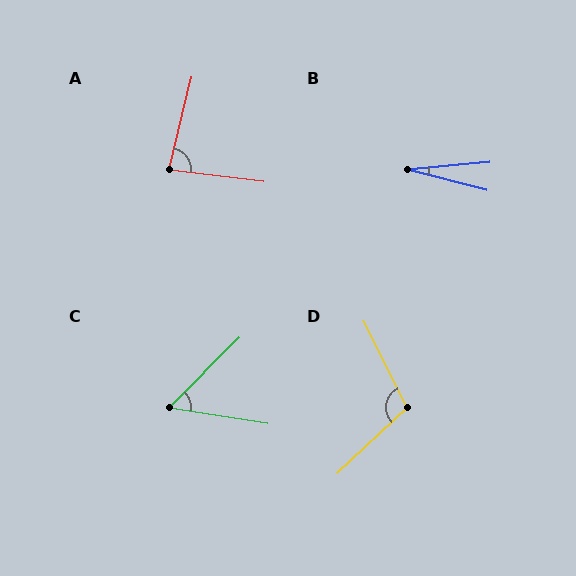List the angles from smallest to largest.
B (20°), C (54°), A (83°), D (107°).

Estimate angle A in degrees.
Approximately 83 degrees.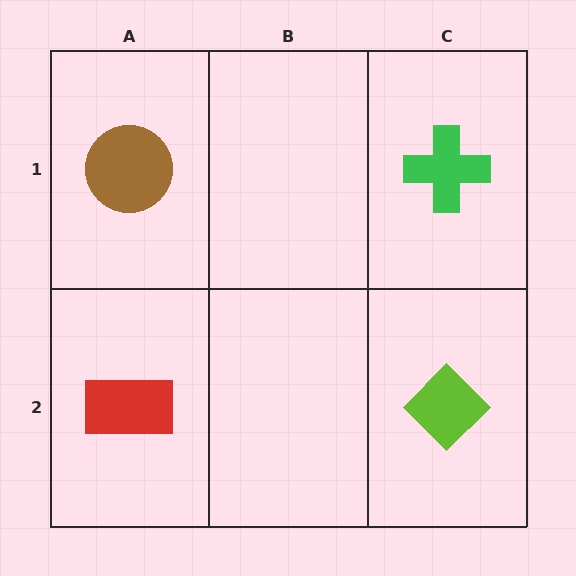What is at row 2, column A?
A red rectangle.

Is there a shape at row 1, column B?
No, that cell is empty.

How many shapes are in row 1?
2 shapes.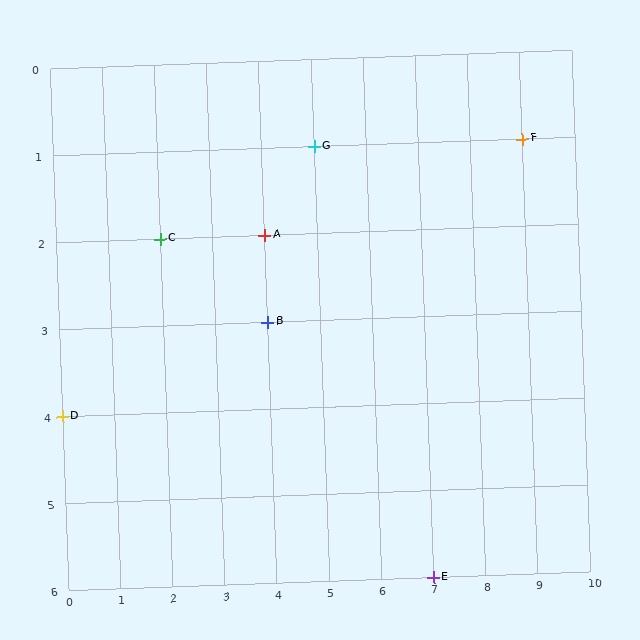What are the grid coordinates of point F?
Point F is at grid coordinates (9, 1).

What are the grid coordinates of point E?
Point E is at grid coordinates (7, 6).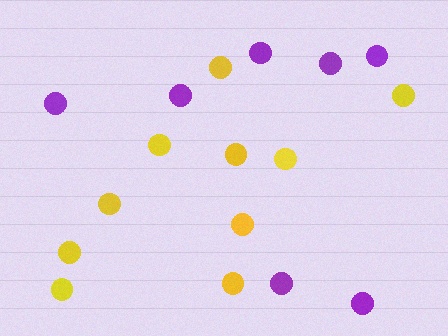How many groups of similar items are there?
There are 2 groups: one group of yellow circles (10) and one group of purple circles (7).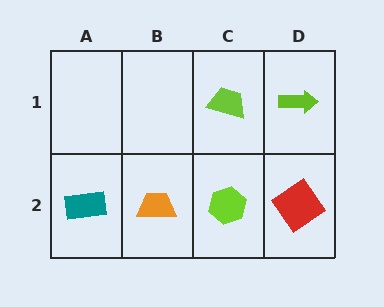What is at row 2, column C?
A lime hexagon.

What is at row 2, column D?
A red diamond.